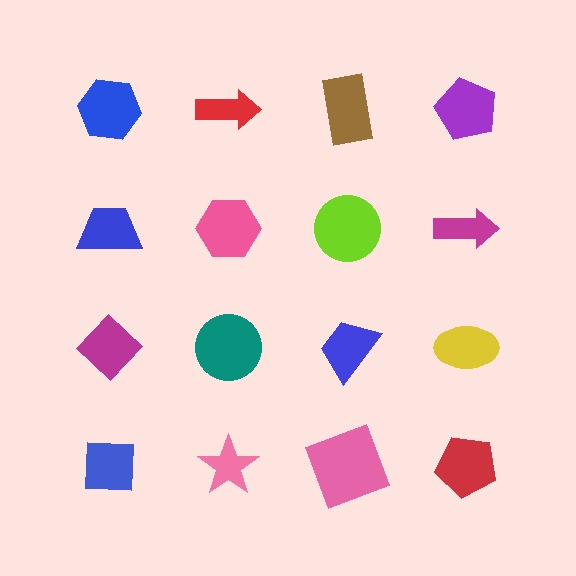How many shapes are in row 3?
4 shapes.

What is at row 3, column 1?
A magenta diamond.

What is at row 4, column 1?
A blue square.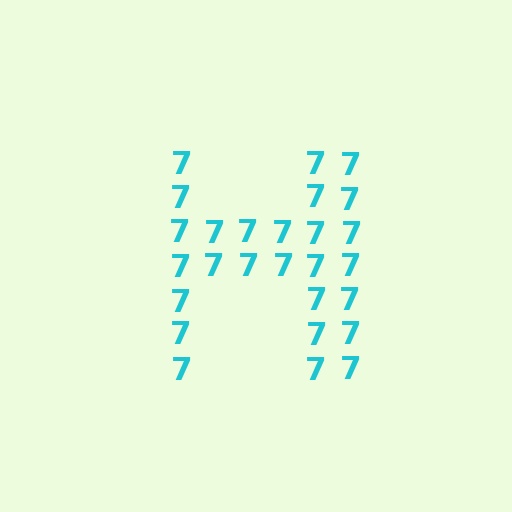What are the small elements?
The small elements are digit 7's.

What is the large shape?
The large shape is the letter H.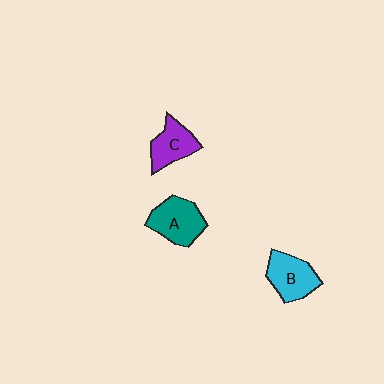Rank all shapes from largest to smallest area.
From largest to smallest: A (teal), B (cyan), C (purple).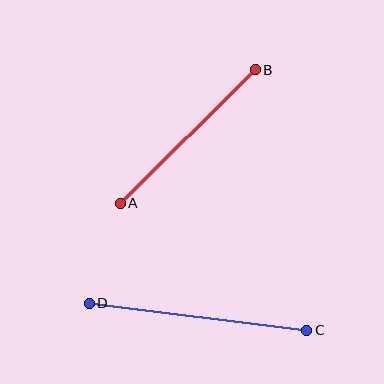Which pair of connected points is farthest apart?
Points C and D are farthest apart.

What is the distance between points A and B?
The distance is approximately 190 pixels.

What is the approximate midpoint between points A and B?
The midpoint is at approximately (188, 136) pixels.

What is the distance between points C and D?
The distance is approximately 219 pixels.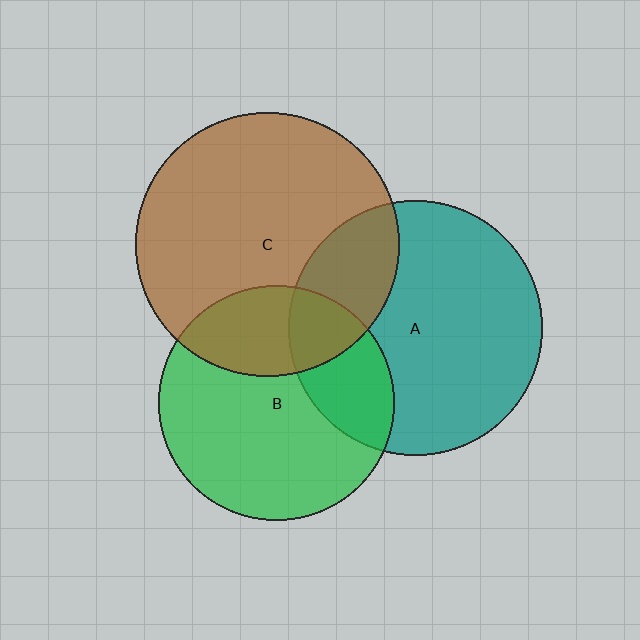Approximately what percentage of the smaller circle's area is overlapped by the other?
Approximately 25%.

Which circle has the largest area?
Circle C (brown).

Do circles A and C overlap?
Yes.